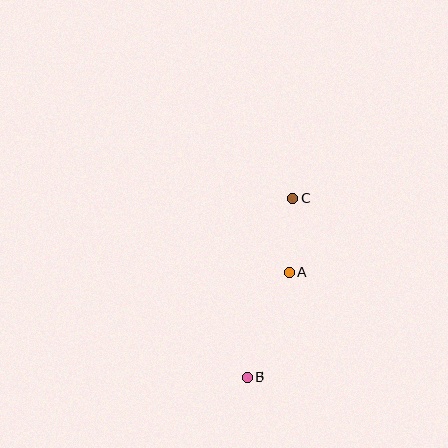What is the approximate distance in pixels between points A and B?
The distance between A and B is approximately 112 pixels.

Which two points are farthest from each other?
Points B and C are farthest from each other.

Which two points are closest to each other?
Points A and C are closest to each other.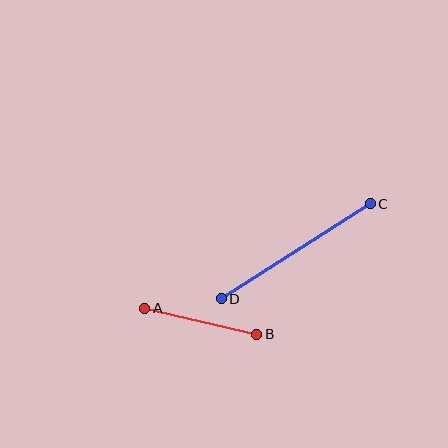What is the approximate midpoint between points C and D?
The midpoint is at approximately (296, 251) pixels.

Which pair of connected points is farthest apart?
Points C and D are farthest apart.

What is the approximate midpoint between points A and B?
The midpoint is at approximately (201, 321) pixels.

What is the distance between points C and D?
The distance is approximately 177 pixels.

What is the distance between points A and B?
The distance is approximately 115 pixels.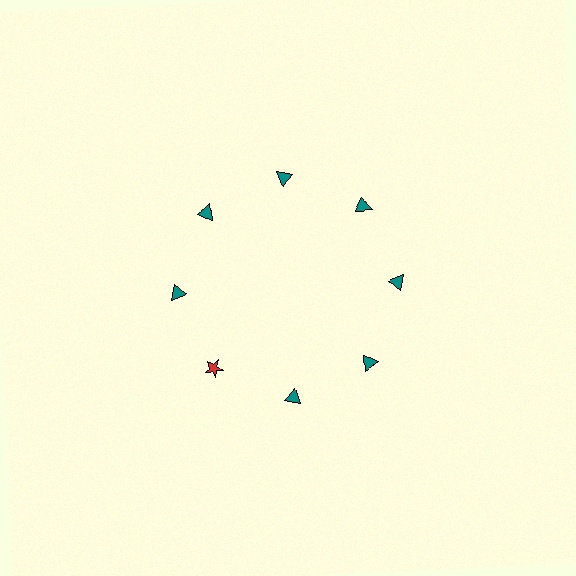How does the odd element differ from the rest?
It differs in both color (red instead of teal) and shape (star instead of triangle).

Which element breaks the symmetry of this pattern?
The red star at roughly the 8 o'clock position breaks the symmetry. All other shapes are teal triangles.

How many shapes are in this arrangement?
There are 8 shapes arranged in a ring pattern.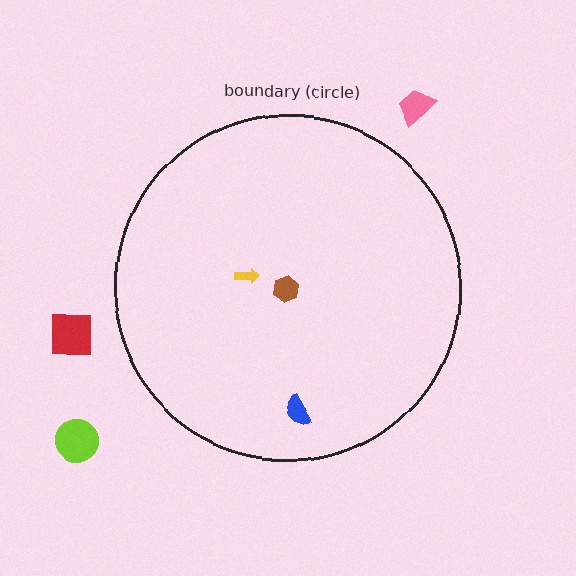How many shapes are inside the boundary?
3 inside, 3 outside.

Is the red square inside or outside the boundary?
Outside.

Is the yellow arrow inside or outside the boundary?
Inside.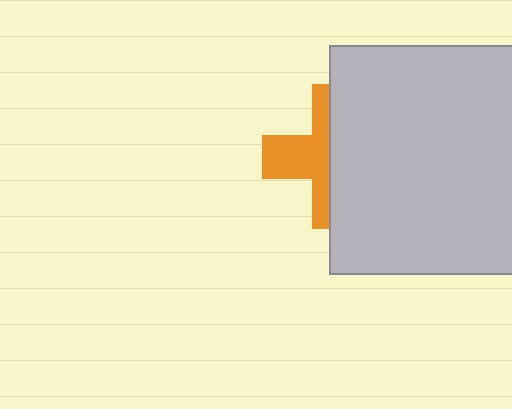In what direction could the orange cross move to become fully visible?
The orange cross could move left. That would shift it out from behind the light gray square entirely.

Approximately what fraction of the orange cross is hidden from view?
Roughly 57% of the orange cross is hidden behind the light gray square.